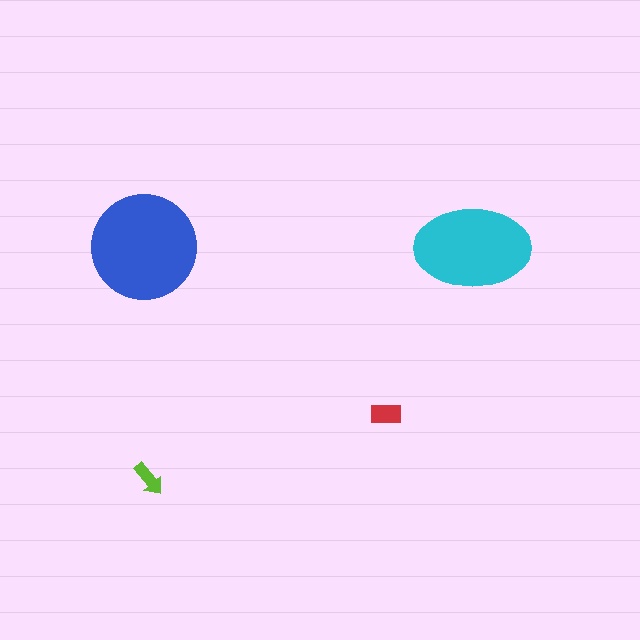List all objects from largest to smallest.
The blue circle, the cyan ellipse, the red rectangle, the lime arrow.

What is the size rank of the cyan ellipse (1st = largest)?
2nd.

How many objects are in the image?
There are 4 objects in the image.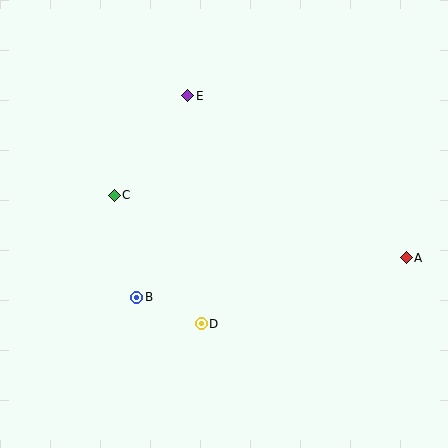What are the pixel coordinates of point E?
Point E is at (188, 96).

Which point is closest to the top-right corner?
Point A is closest to the top-right corner.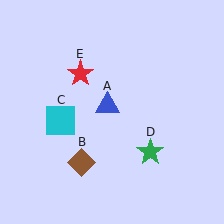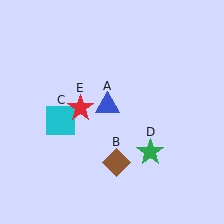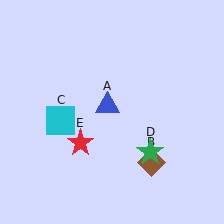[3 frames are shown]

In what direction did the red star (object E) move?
The red star (object E) moved down.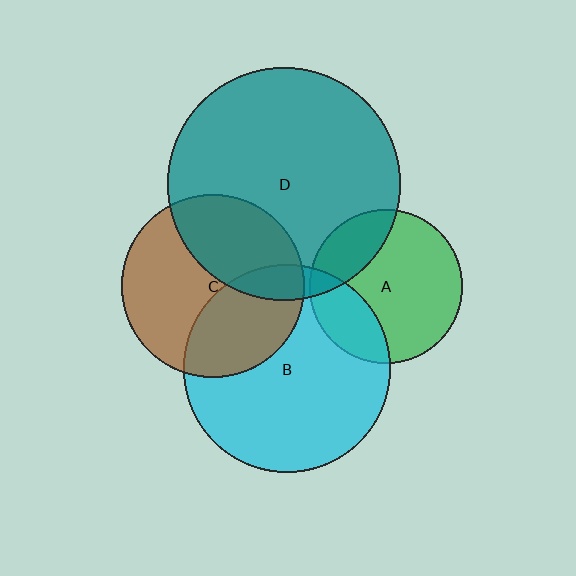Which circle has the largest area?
Circle D (teal).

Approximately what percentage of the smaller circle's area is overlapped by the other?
Approximately 25%.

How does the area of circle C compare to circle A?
Approximately 1.4 times.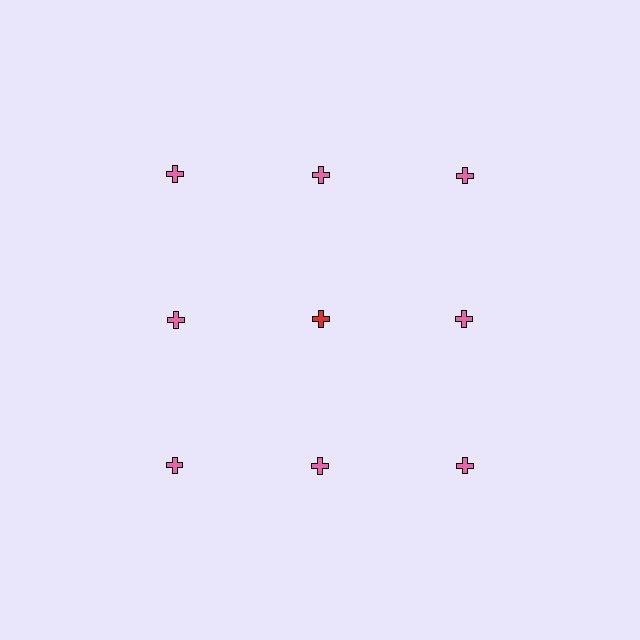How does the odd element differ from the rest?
It has a different color: red instead of pink.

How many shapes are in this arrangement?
There are 9 shapes arranged in a grid pattern.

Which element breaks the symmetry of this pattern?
The red cross in the second row, second from left column breaks the symmetry. All other shapes are pink crosses.